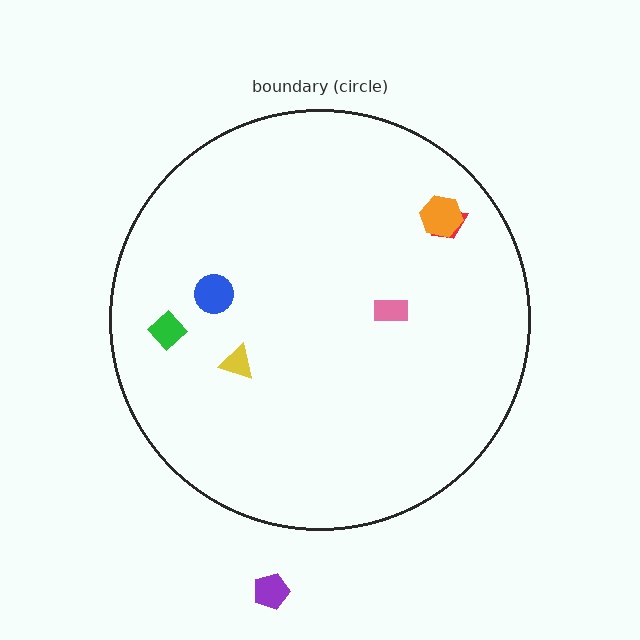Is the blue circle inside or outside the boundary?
Inside.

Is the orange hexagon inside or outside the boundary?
Inside.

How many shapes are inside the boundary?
6 inside, 1 outside.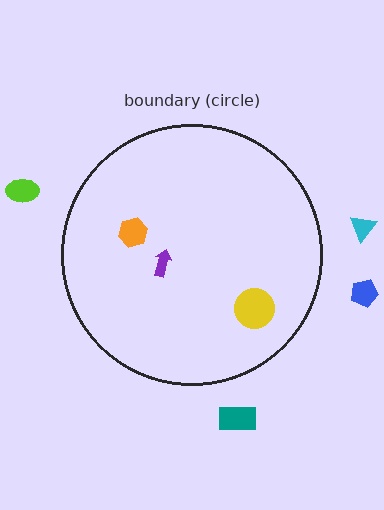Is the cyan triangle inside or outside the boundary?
Outside.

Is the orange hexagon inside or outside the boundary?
Inside.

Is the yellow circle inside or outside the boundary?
Inside.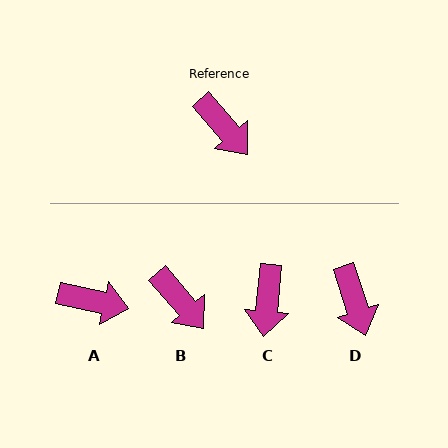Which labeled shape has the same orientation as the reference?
B.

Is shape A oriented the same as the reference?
No, it is off by about 38 degrees.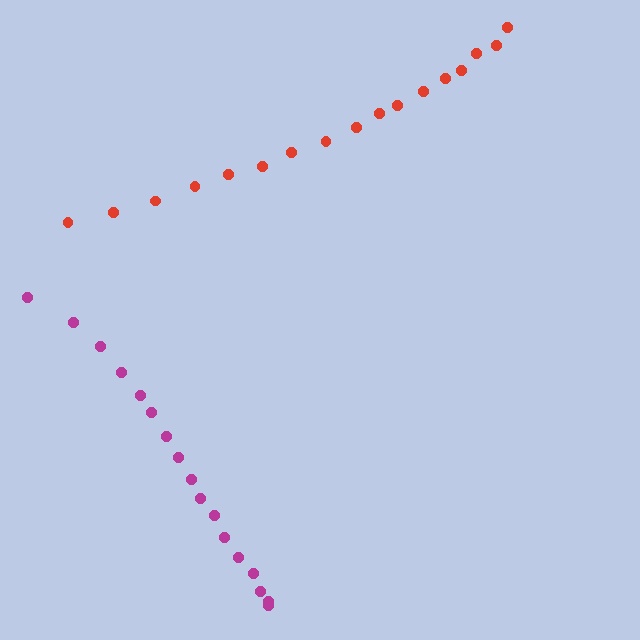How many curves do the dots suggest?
There are 2 distinct paths.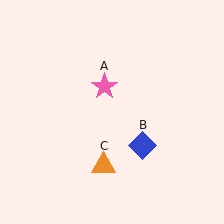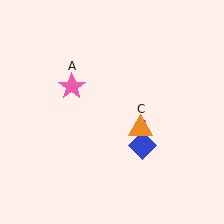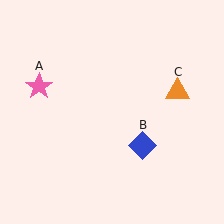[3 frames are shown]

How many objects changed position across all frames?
2 objects changed position: pink star (object A), orange triangle (object C).